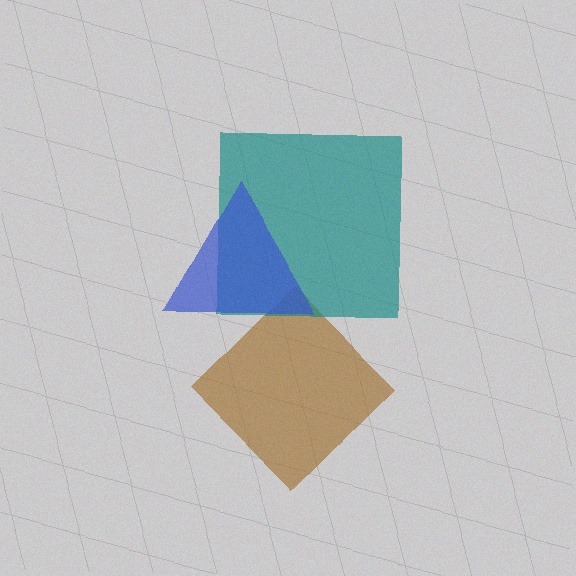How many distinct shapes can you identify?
There are 3 distinct shapes: a brown diamond, a teal square, a blue triangle.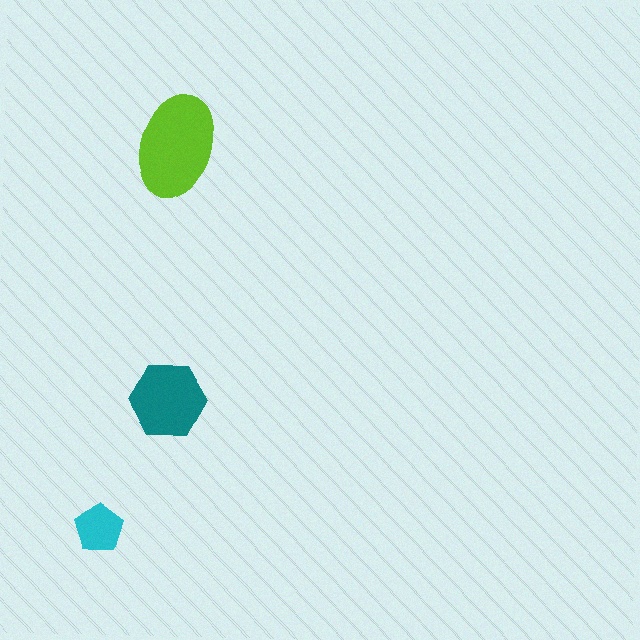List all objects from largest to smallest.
The lime ellipse, the teal hexagon, the cyan pentagon.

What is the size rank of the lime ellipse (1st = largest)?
1st.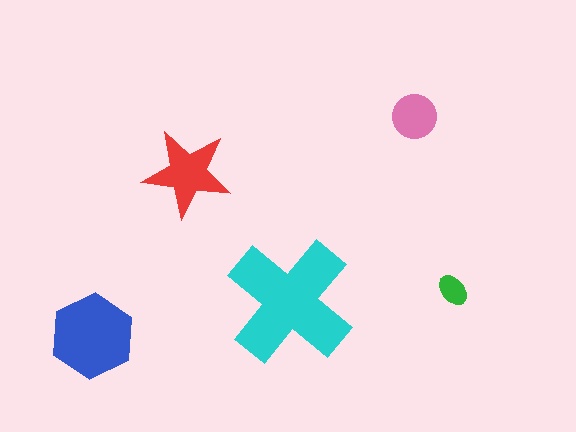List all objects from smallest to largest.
The green ellipse, the pink circle, the red star, the blue hexagon, the cyan cross.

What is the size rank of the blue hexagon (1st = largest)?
2nd.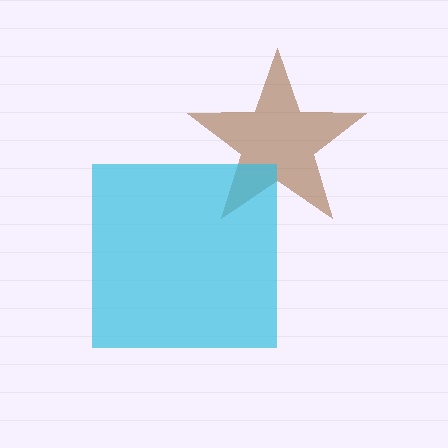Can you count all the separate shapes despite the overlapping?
Yes, there are 2 separate shapes.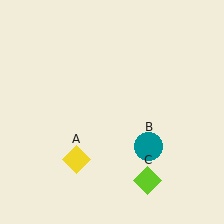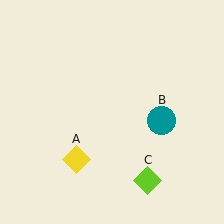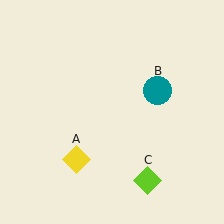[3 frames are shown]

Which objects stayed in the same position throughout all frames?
Yellow diamond (object A) and lime diamond (object C) remained stationary.